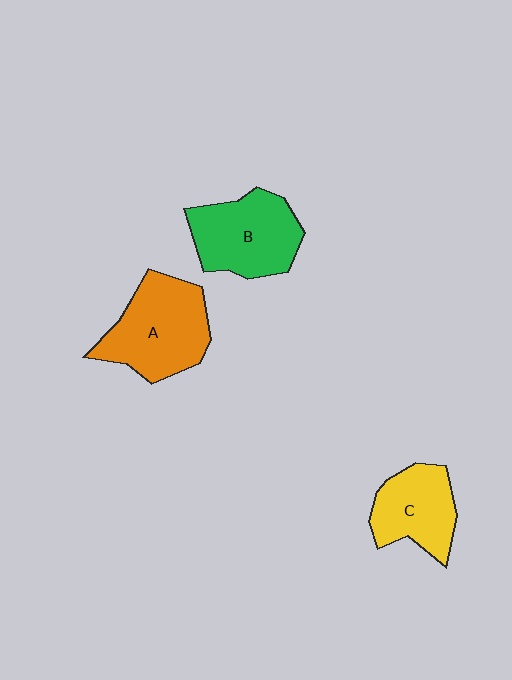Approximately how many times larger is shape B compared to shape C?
Approximately 1.2 times.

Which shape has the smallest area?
Shape C (yellow).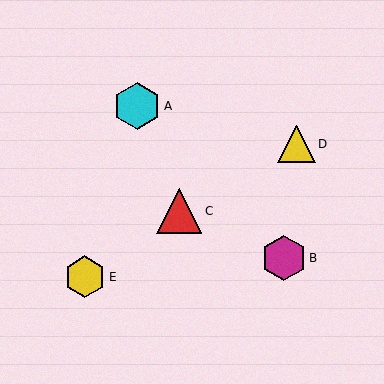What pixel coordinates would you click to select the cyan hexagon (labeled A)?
Click at (137, 106) to select the cyan hexagon A.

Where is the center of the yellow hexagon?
The center of the yellow hexagon is at (85, 277).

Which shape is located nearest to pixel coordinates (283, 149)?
The yellow triangle (labeled D) at (297, 144) is nearest to that location.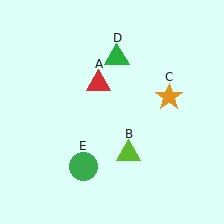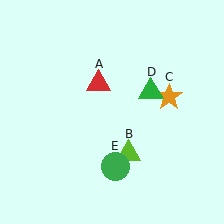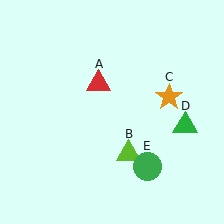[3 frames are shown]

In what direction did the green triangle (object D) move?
The green triangle (object D) moved down and to the right.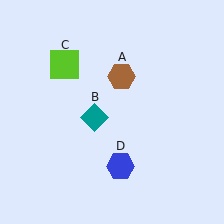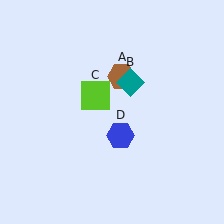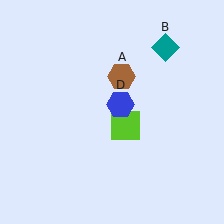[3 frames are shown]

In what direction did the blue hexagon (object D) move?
The blue hexagon (object D) moved up.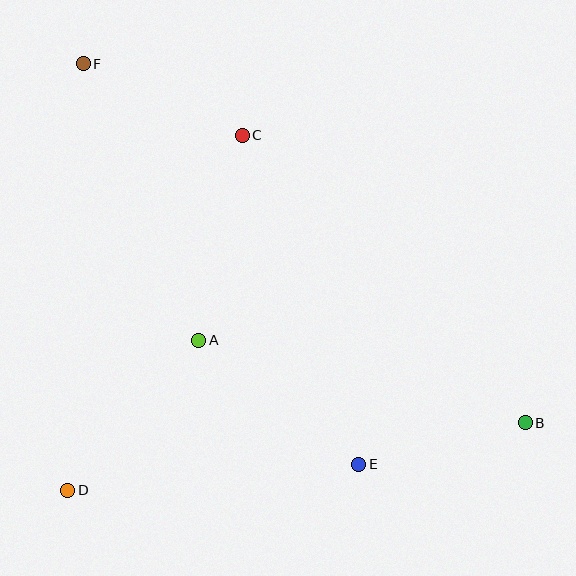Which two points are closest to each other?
Points B and E are closest to each other.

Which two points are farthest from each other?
Points B and F are farthest from each other.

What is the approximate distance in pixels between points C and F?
The distance between C and F is approximately 174 pixels.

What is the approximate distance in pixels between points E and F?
The distance between E and F is approximately 486 pixels.